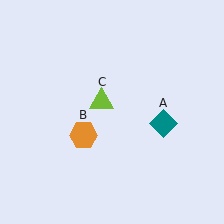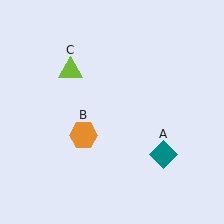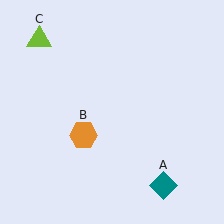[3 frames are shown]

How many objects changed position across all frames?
2 objects changed position: teal diamond (object A), lime triangle (object C).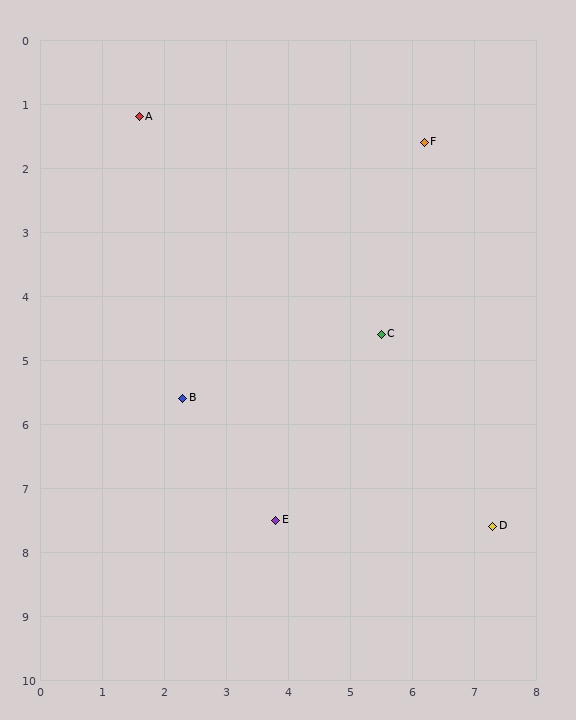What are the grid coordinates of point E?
Point E is at approximately (3.8, 7.5).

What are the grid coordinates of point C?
Point C is at approximately (5.5, 4.6).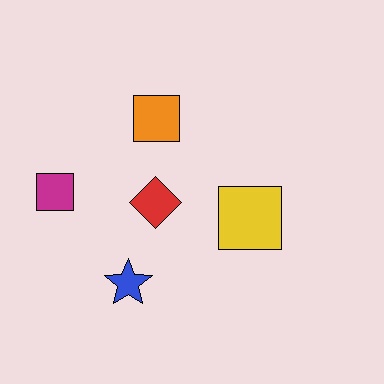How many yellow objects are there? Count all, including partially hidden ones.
There is 1 yellow object.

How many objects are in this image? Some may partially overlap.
There are 5 objects.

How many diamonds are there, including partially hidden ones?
There is 1 diamond.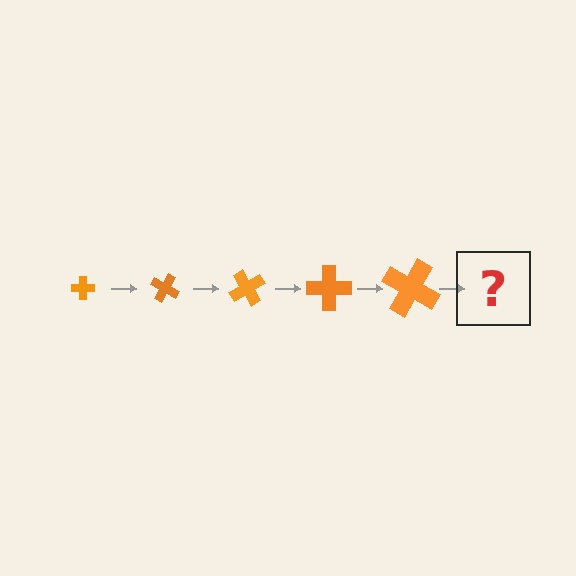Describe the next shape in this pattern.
It should be a cross, larger than the previous one and rotated 150 degrees from the start.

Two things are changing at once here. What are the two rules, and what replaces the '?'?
The two rules are that the cross grows larger each step and it rotates 30 degrees each step. The '?' should be a cross, larger than the previous one and rotated 150 degrees from the start.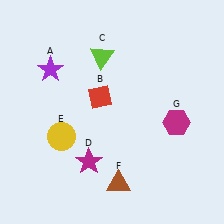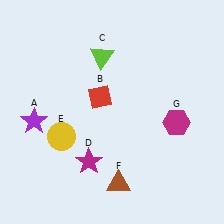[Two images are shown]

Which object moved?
The purple star (A) moved down.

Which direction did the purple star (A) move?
The purple star (A) moved down.